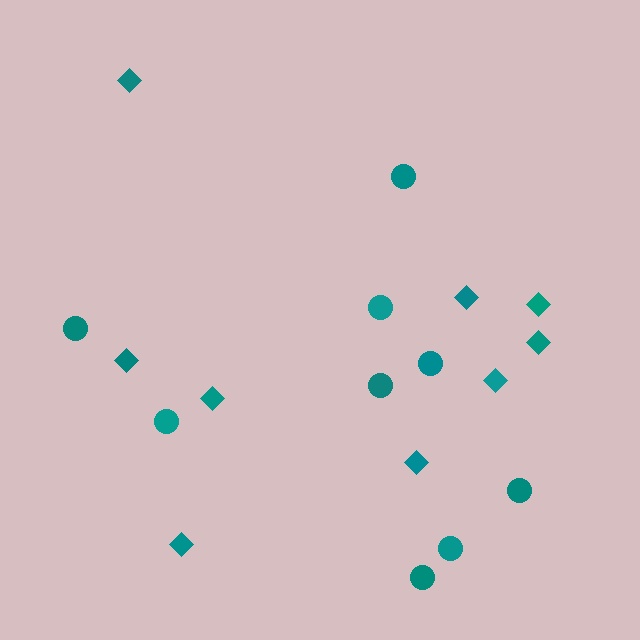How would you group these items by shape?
There are 2 groups: one group of circles (9) and one group of diamonds (9).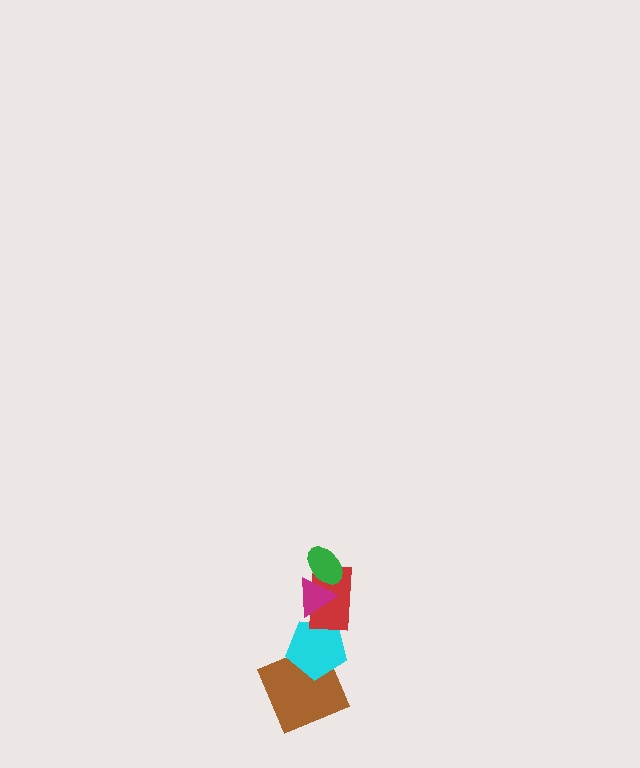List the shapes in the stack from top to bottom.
From top to bottom: the green ellipse, the magenta triangle, the red rectangle, the cyan pentagon, the brown square.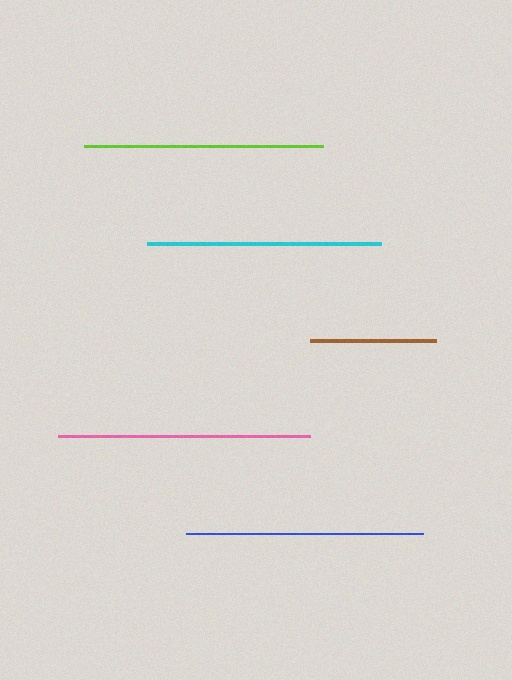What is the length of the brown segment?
The brown segment is approximately 126 pixels long.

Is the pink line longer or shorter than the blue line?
The pink line is longer than the blue line.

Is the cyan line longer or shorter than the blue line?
The blue line is longer than the cyan line.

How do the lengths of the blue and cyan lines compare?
The blue and cyan lines are approximately the same length.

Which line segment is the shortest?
The brown line is the shortest at approximately 126 pixels.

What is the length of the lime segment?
The lime segment is approximately 240 pixels long.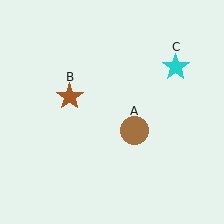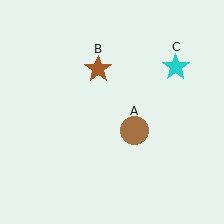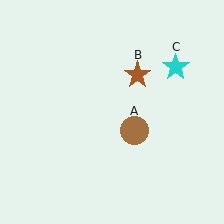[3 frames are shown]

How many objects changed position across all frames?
1 object changed position: brown star (object B).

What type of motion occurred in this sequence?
The brown star (object B) rotated clockwise around the center of the scene.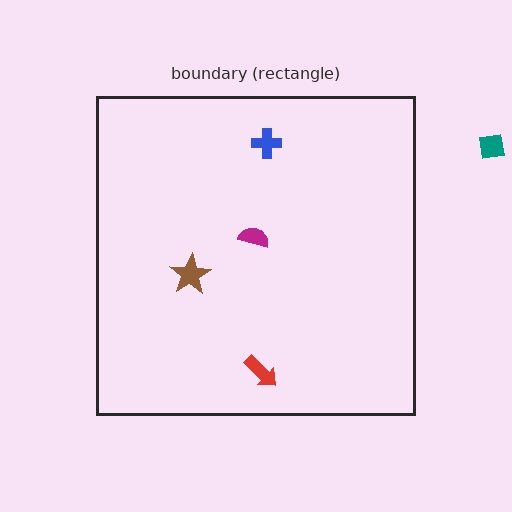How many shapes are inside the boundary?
4 inside, 1 outside.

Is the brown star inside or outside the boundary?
Inside.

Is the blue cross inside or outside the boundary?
Inside.